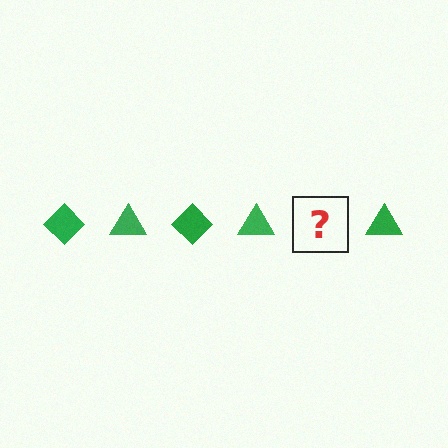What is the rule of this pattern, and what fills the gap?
The rule is that the pattern cycles through diamond, triangle shapes in green. The gap should be filled with a green diamond.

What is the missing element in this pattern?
The missing element is a green diamond.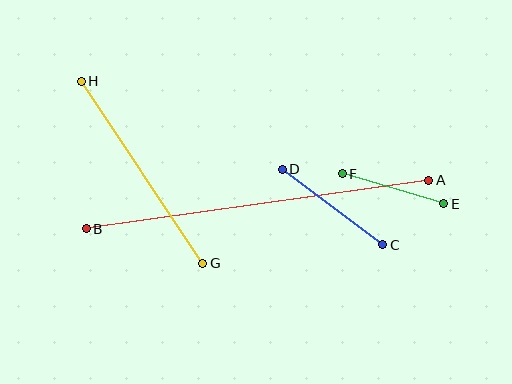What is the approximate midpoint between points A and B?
The midpoint is at approximately (258, 205) pixels.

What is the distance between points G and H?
The distance is approximately 219 pixels.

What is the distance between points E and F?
The distance is approximately 106 pixels.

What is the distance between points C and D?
The distance is approximately 126 pixels.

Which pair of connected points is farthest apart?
Points A and B are farthest apart.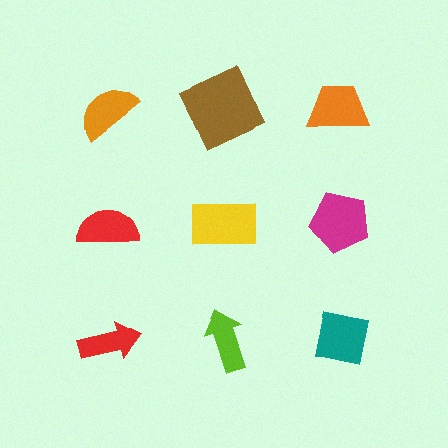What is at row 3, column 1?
A red arrow.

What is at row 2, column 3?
A magenta pentagon.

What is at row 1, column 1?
An orange semicircle.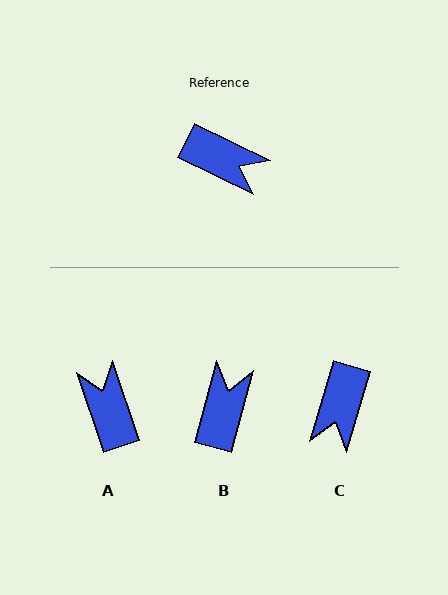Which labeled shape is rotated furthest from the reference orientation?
A, about 135 degrees away.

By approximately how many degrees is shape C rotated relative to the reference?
Approximately 80 degrees clockwise.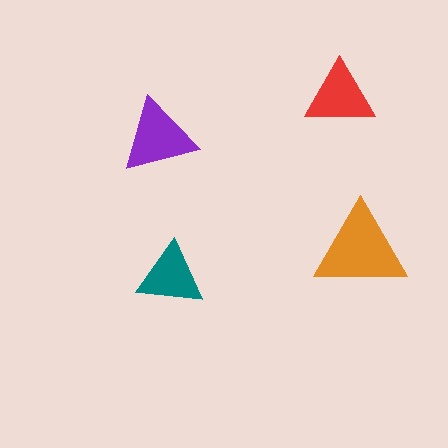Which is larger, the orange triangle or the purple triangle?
The orange one.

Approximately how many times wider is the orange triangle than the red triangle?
About 1.5 times wider.